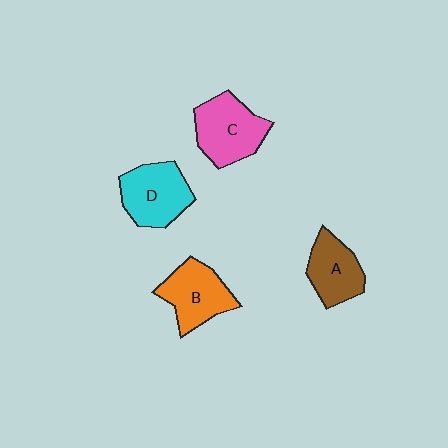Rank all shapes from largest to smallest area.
From largest to smallest: C (pink), D (cyan), B (orange), A (brown).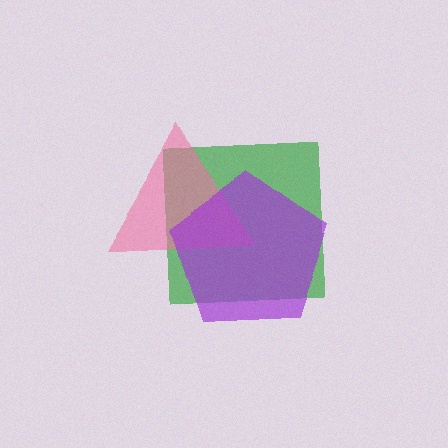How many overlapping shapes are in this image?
There are 3 overlapping shapes in the image.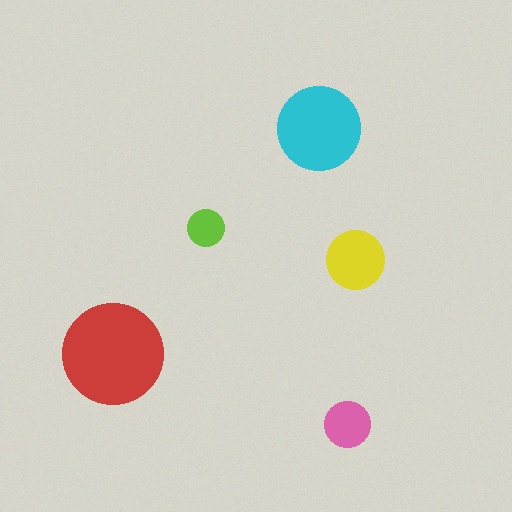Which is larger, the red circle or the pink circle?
The red one.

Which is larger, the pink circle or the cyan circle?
The cyan one.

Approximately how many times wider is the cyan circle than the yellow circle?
About 1.5 times wider.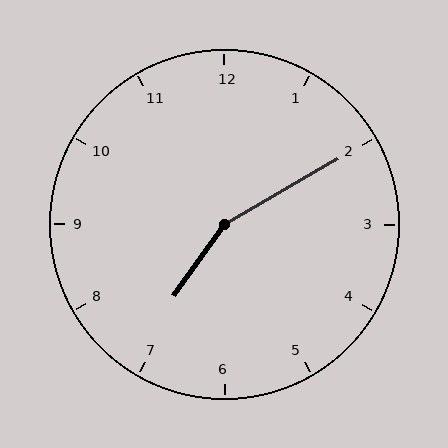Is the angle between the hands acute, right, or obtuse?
It is obtuse.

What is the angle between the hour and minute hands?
Approximately 155 degrees.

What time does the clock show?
7:10.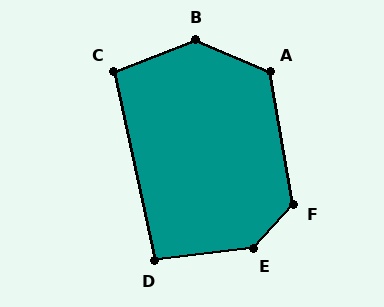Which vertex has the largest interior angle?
E, at approximately 139 degrees.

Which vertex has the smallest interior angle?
D, at approximately 95 degrees.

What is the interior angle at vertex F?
Approximately 128 degrees (obtuse).